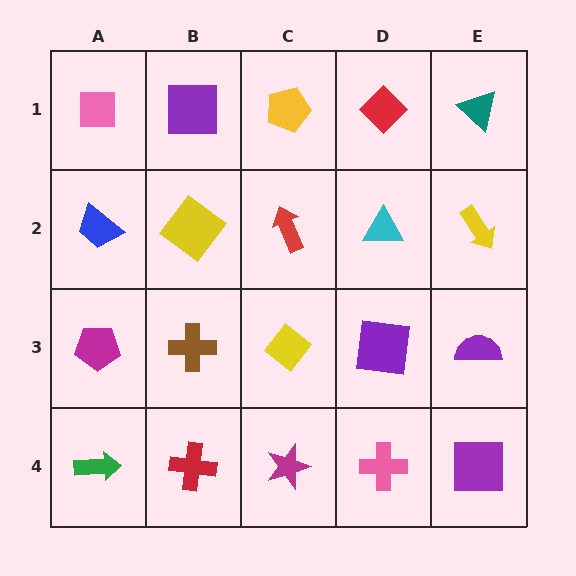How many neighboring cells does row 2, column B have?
4.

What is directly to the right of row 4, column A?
A red cross.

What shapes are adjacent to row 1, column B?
A yellow diamond (row 2, column B), a pink square (row 1, column A), a yellow pentagon (row 1, column C).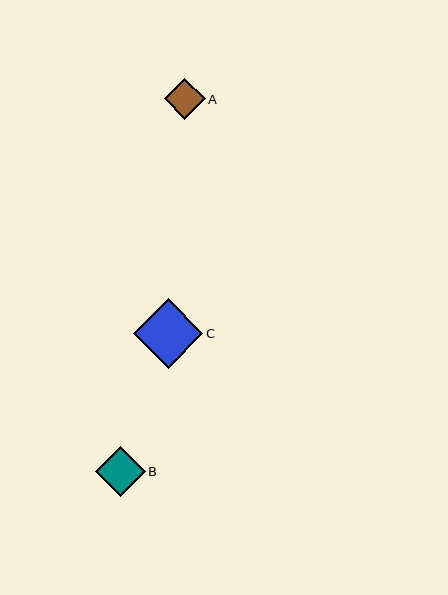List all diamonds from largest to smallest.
From largest to smallest: C, B, A.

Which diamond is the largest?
Diamond C is the largest with a size of approximately 70 pixels.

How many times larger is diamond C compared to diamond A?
Diamond C is approximately 1.7 times the size of diamond A.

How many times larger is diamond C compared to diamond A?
Diamond C is approximately 1.7 times the size of diamond A.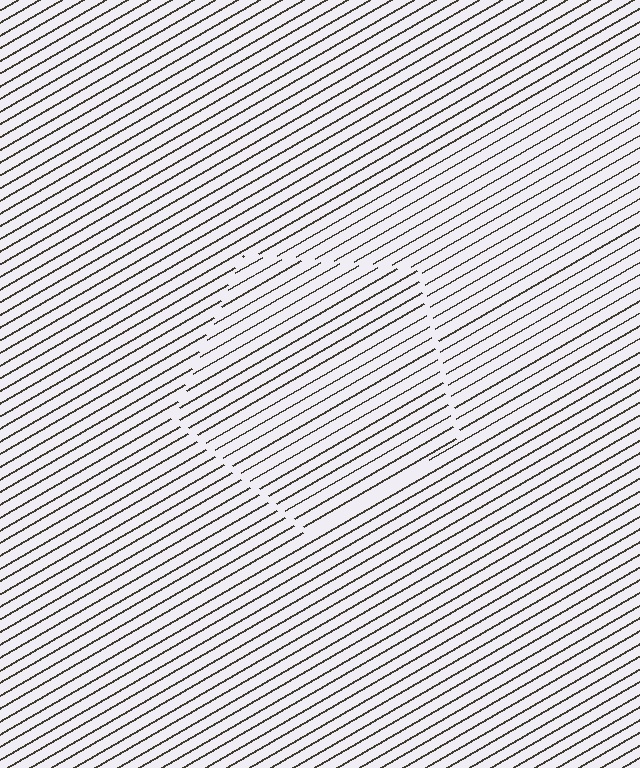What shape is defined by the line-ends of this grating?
An illusory pentagon. The interior of the shape contains the same grating, shifted by half a period — the contour is defined by the phase discontinuity where line-ends from the inner and outer gratings abut.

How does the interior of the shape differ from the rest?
The interior of the shape contains the same grating, shifted by half a period — the contour is defined by the phase discontinuity where line-ends from the inner and outer gratings abut.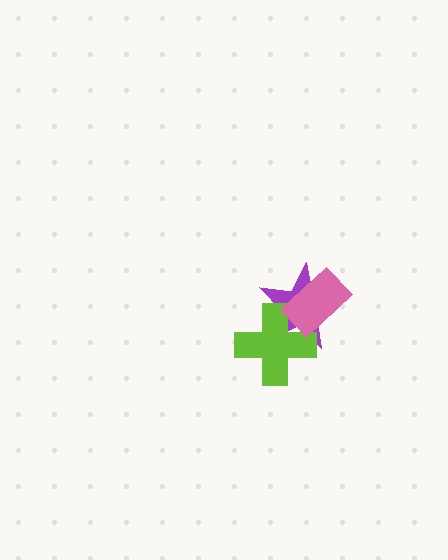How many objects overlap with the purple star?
2 objects overlap with the purple star.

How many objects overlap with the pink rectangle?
2 objects overlap with the pink rectangle.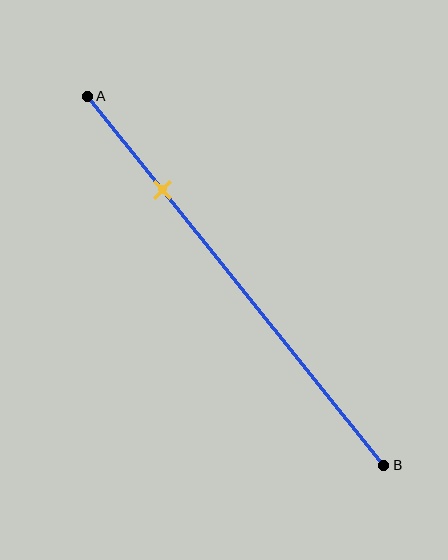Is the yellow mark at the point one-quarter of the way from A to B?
Yes, the mark is approximately at the one-quarter point.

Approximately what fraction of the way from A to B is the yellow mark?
The yellow mark is approximately 25% of the way from A to B.